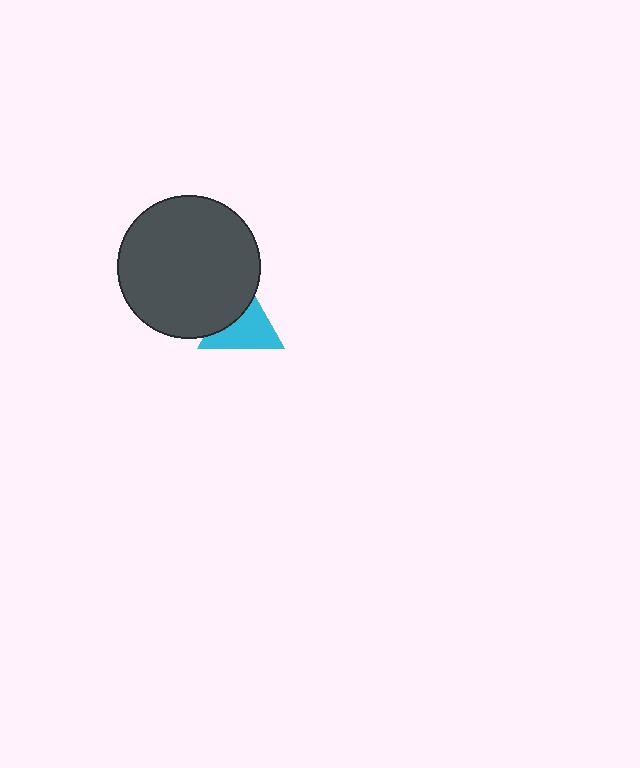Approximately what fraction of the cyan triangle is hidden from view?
Roughly 37% of the cyan triangle is hidden behind the dark gray circle.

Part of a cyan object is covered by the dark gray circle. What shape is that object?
It is a triangle.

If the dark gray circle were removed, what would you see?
You would see the complete cyan triangle.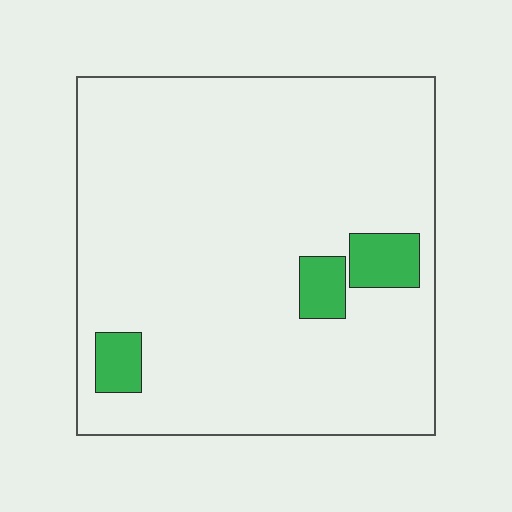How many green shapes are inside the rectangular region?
3.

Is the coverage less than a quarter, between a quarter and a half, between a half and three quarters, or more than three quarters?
Less than a quarter.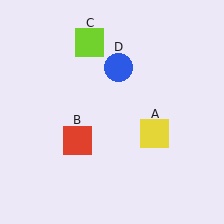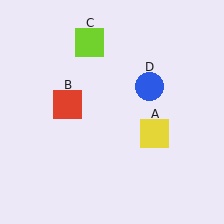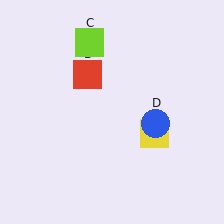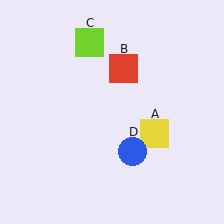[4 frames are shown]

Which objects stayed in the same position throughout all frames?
Yellow square (object A) and lime square (object C) remained stationary.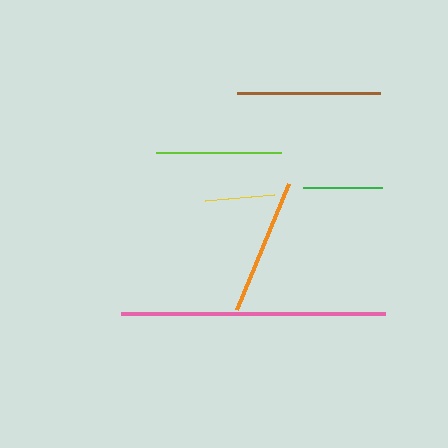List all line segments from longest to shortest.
From longest to shortest: pink, brown, orange, lime, green, yellow.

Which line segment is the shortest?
The yellow line is the shortest at approximately 69 pixels.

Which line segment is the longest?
The pink line is the longest at approximately 263 pixels.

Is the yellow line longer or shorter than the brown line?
The brown line is longer than the yellow line.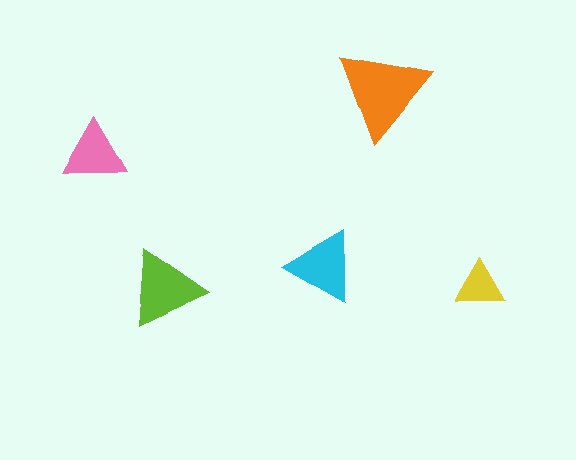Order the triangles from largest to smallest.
the orange one, the lime one, the cyan one, the pink one, the yellow one.